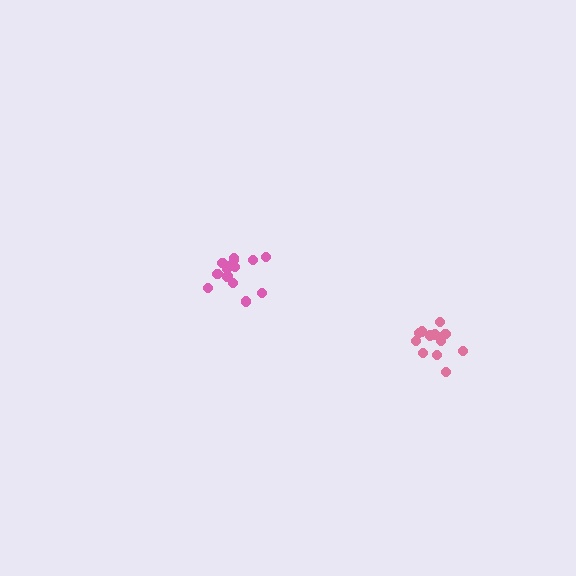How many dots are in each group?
Group 1: 14 dots, Group 2: 14 dots (28 total).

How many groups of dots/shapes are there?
There are 2 groups.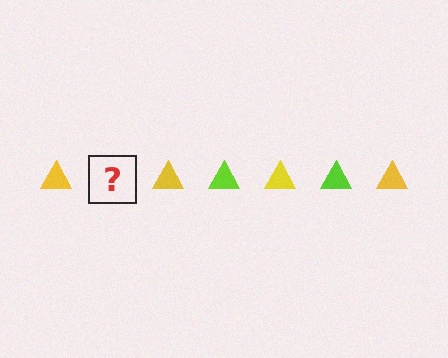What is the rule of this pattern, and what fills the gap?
The rule is that the pattern cycles through yellow, lime triangles. The gap should be filled with a lime triangle.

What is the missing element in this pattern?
The missing element is a lime triangle.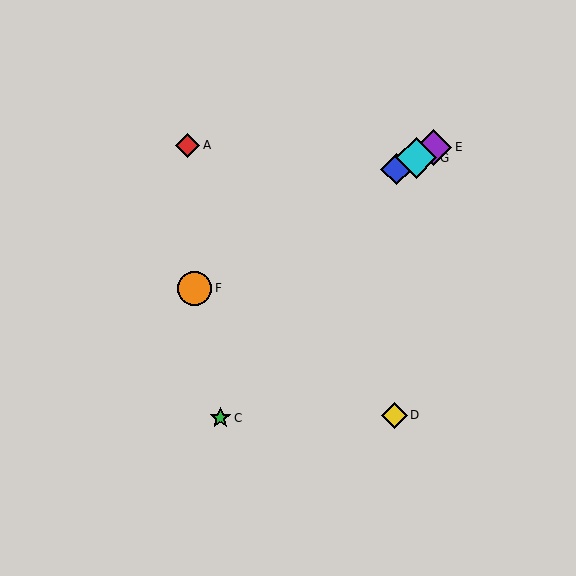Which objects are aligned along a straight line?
Objects B, E, F, G are aligned along a straight line.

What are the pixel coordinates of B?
Object B is at (397, 169).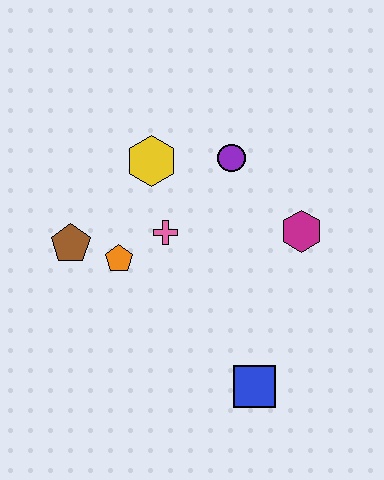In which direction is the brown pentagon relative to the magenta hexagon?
The brown pentagon is to the left of the magenta hexagon.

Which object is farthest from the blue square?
The yellow hexagon is farthest from the blue square.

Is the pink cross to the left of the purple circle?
Yes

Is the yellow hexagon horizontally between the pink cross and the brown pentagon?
Yes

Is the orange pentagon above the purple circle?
No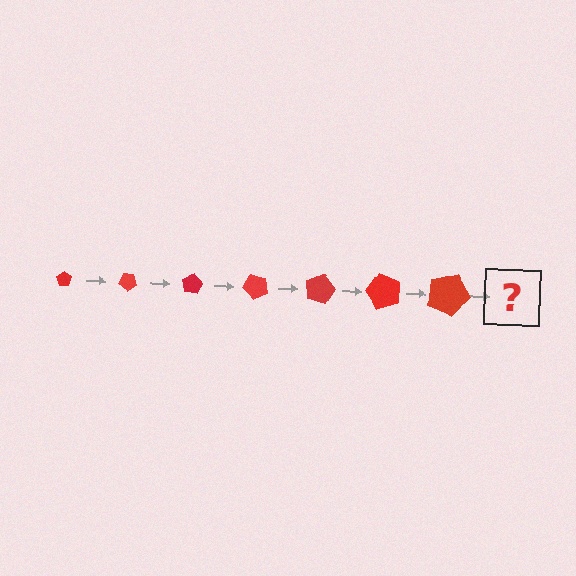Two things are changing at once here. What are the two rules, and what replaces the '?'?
The two rules are that the pentagon grows larger each step and it rotates 40 degrees each step. The '?' should be a pentagon, larger than the previous one and rotated 280 degrees from the start.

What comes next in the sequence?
The next element should be a pentagon, larger than the previous one and rotated 280 degrees from the start.